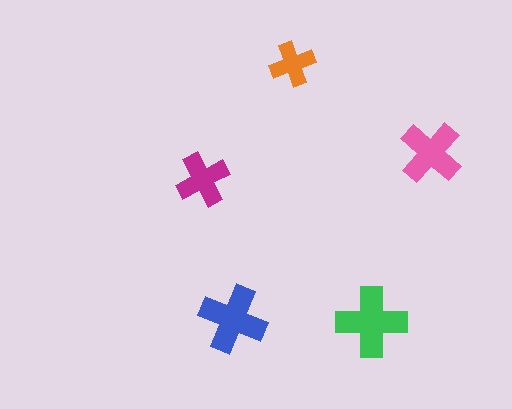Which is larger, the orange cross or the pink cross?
The pink one.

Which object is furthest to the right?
The pink cross is rightmost.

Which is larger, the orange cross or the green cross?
The green one.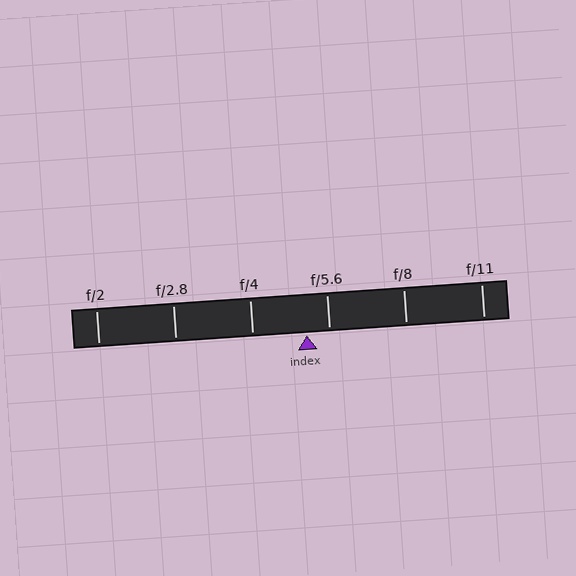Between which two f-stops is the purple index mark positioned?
The index mark is between f/4 and f/5.6.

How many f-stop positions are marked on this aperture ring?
There are 6 f-stop positions marked.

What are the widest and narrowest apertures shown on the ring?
The widest aperture shown is f/2 and the narrowest is f/11.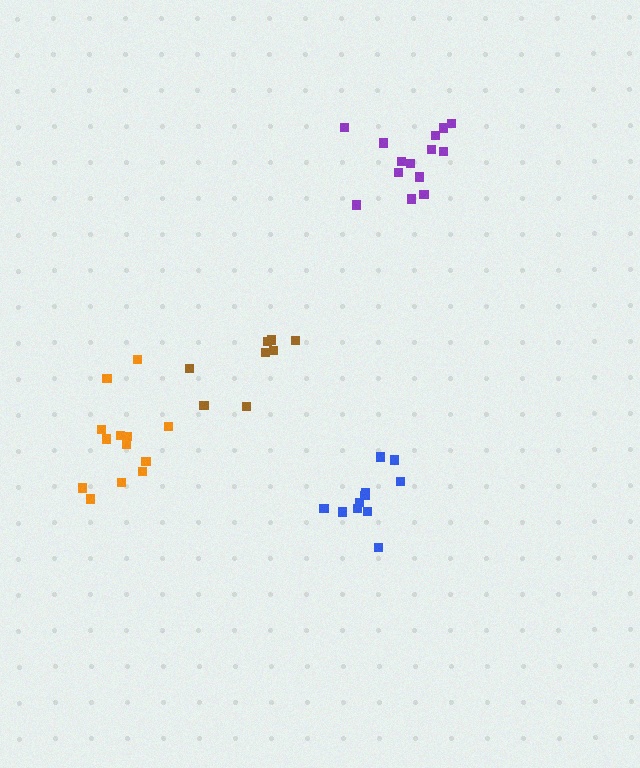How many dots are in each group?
Group 1: 14 dots, Group 2: 11 dots, Group 3: 8 dots, Group 4: 13 dots (46 total).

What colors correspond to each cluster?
The clusters are colored: purple, blue, brown, orange.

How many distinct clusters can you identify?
There are 4 distinct clusters.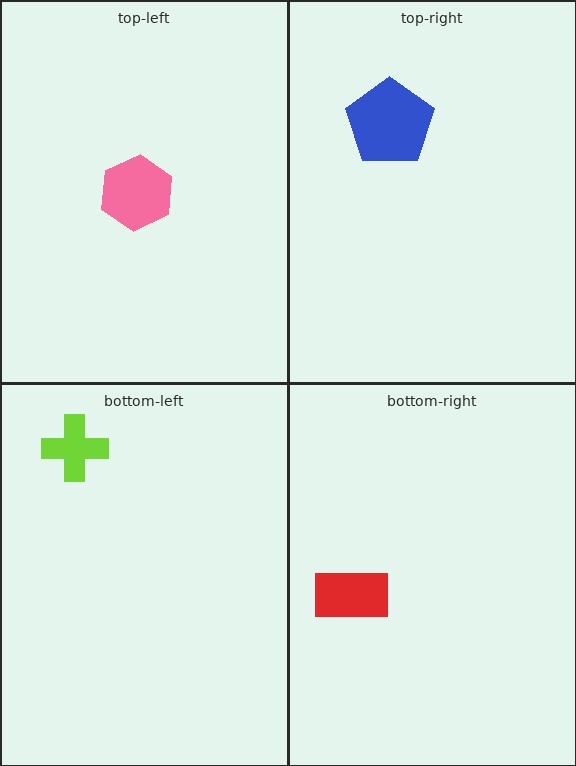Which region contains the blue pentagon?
The top-right region.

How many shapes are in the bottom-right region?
1.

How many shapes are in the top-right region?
1.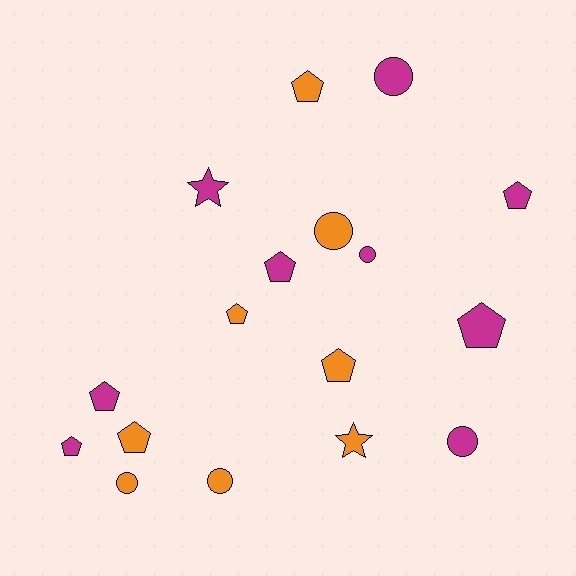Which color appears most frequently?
Magenta, with 9 objects.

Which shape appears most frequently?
Pentagon, with 9 objects.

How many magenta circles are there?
There are 3 magenta circles.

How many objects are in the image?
There are 17 objects.